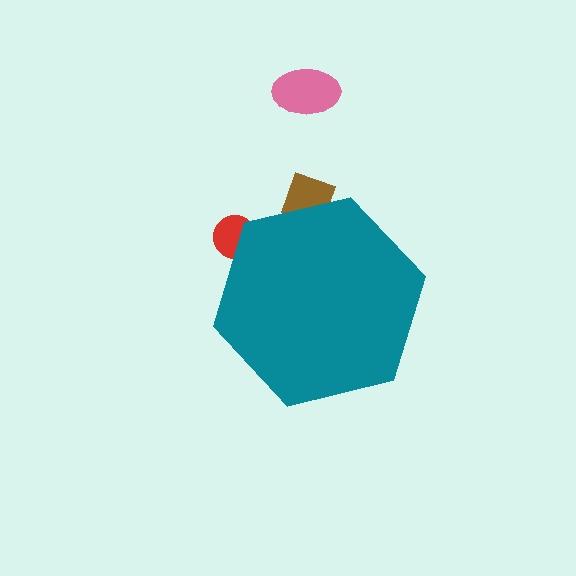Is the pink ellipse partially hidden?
No, the pink ellipse is fully visible.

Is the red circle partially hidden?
Yes, the red circle is partially hidden behind the teal hexagon.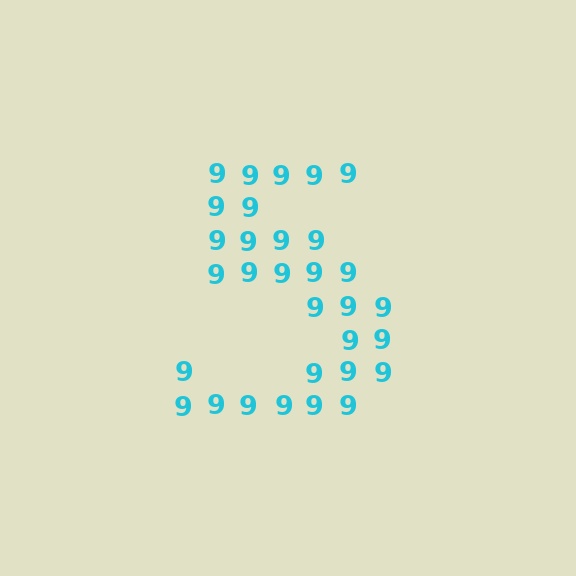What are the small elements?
The small elements are digit 9's.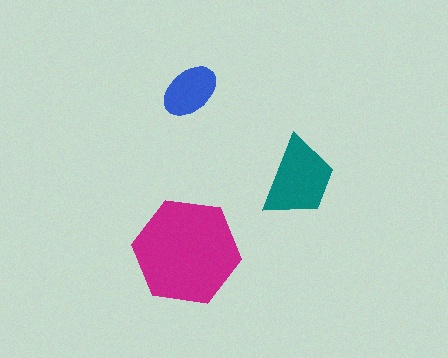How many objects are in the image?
There are 3 objects in the image.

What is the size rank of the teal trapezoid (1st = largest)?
2nd.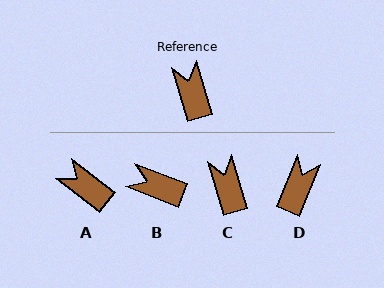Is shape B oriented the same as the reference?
No, it is off by about 52 degrees.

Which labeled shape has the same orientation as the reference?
C.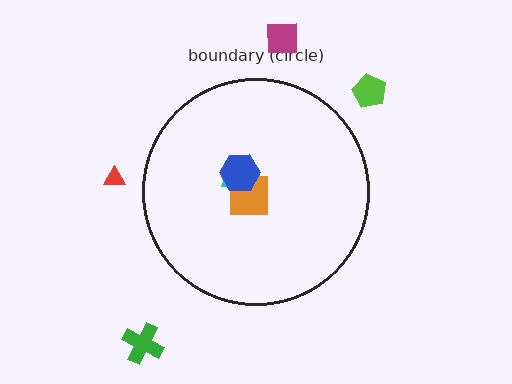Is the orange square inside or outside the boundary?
Inside.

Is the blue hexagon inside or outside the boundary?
Inside.